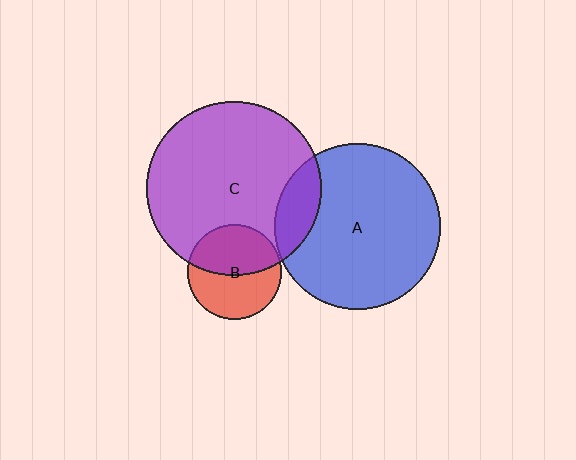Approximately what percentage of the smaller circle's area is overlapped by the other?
Approximately 15%.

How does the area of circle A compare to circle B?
Approximately 3.1 times.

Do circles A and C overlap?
Yes.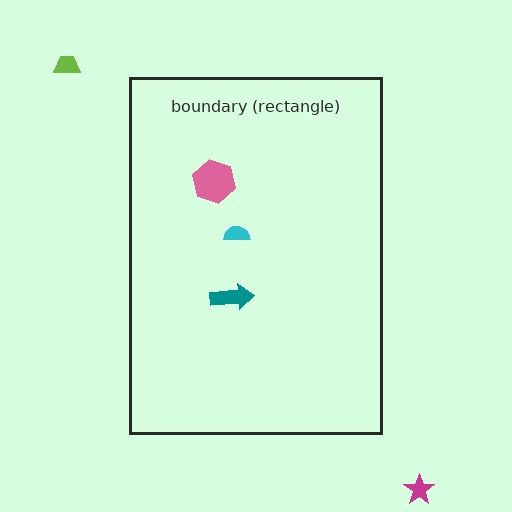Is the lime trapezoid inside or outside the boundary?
Outside.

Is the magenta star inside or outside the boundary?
Outside.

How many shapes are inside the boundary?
3 inside, 2 outside.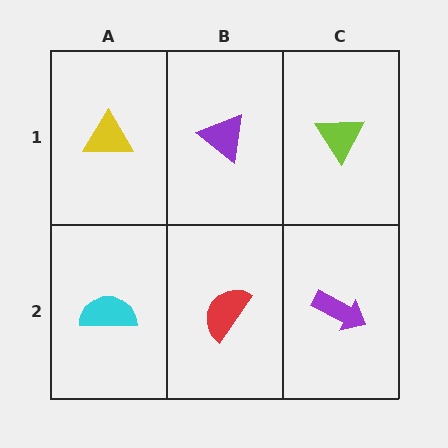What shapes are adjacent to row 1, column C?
A purple arrow (row 2, column C), a purple triangle (row 1, column B).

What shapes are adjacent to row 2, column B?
A purple triangle (row 1, column B), a cyan semicircle (row 2, column A), a purple arrow (row 2, column C).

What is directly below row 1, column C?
A purple arrow.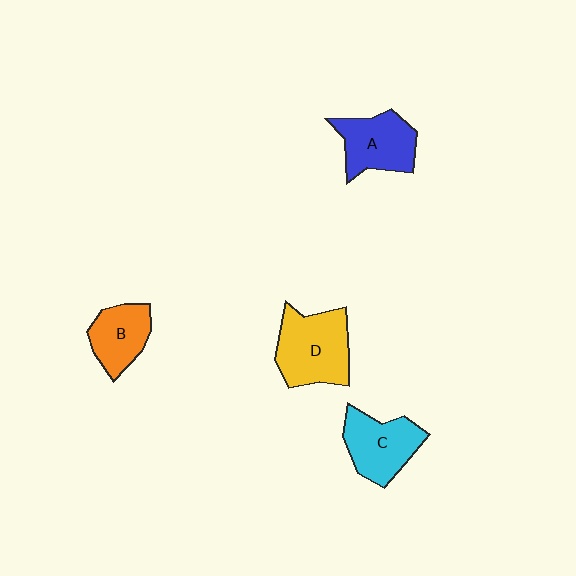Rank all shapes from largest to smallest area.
From largest to smallest: D (yellow), C (cyan), A (blue), B (orange).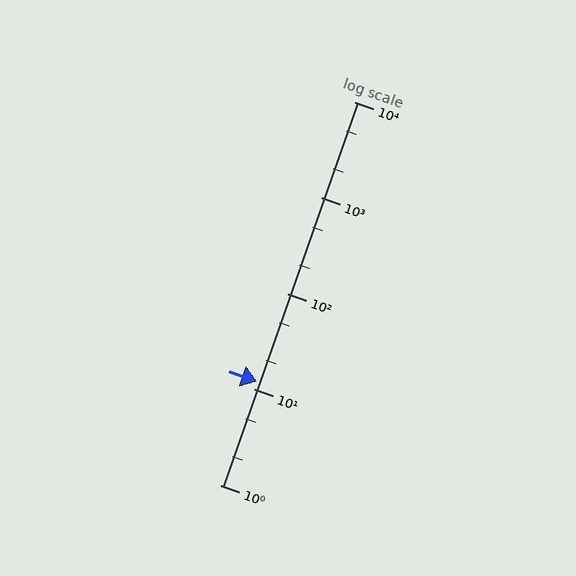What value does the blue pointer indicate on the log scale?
The pointer indicates approximately 12.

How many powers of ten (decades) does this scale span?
The scale spans 4 decades, from 1 to 10000.